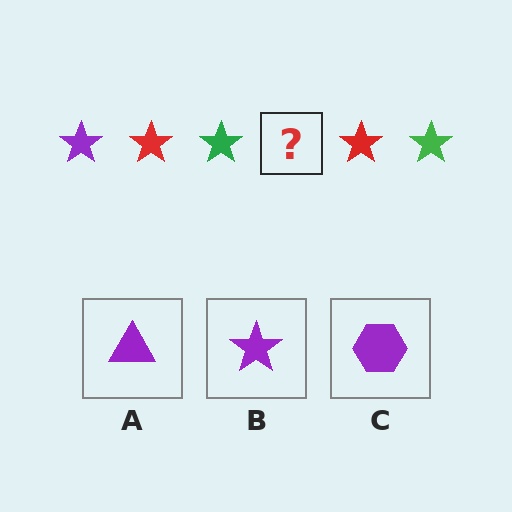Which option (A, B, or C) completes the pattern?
B.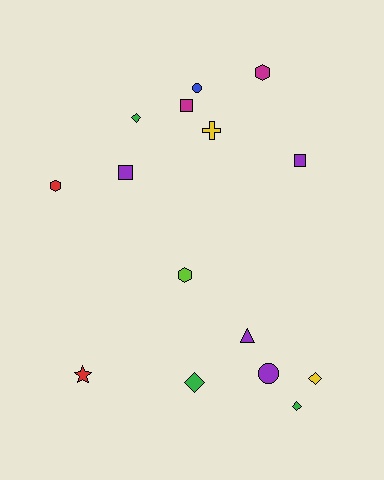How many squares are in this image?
There are 3 squares.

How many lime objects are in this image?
There is 1 lime object.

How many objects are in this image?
There are 15 objects.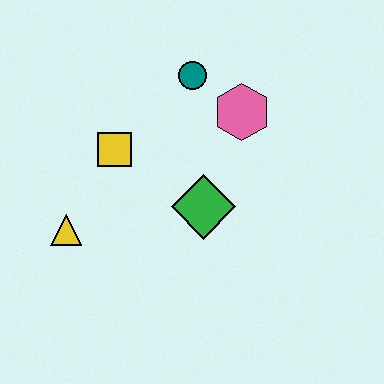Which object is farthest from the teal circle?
The yellow triangle is farthest from the teal circle.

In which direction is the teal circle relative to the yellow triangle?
The teal circle is above the yellow triangle.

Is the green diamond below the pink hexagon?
Yes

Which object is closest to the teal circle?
The pink hexagon is closest to the teal circle.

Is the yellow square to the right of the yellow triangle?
Yes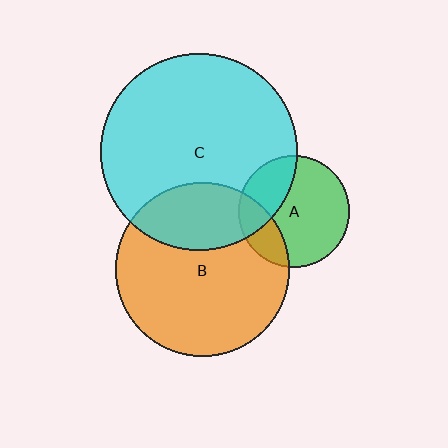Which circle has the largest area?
Circle C (cyan).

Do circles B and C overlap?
Yes.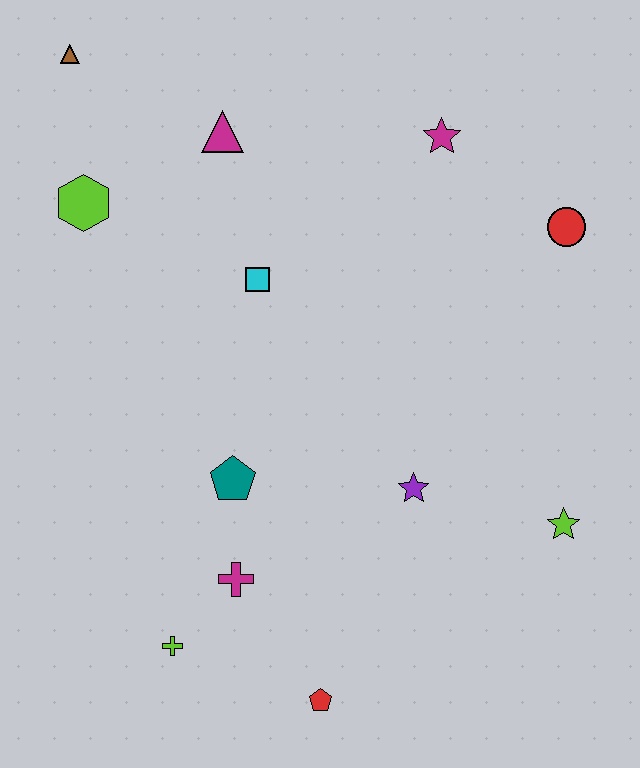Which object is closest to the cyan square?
The magenta triangle is closest to the cyan square.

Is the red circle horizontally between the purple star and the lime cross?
No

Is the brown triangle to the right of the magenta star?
No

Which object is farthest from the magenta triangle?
The red pentagon is farthest from the magenta triangle.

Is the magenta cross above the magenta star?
No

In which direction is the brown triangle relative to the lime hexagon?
The brown triangle is above the lime hexagon.